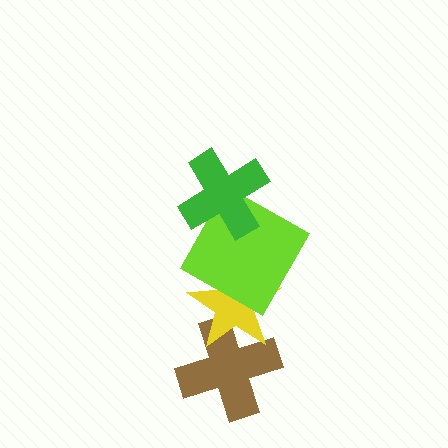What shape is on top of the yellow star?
The lime square is on top of the yellow star.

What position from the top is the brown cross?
The brown cross is 4th from the top.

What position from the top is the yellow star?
The yellow star is 3rd from the top.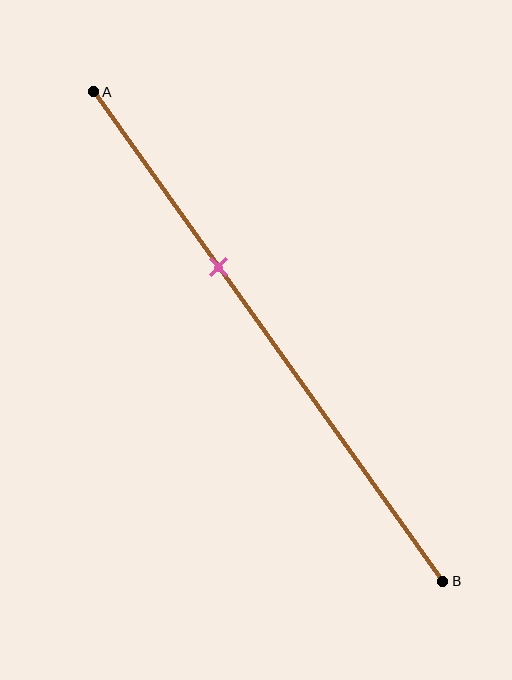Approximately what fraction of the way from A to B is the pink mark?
The pink mark is approximately 35% of the way from A to B.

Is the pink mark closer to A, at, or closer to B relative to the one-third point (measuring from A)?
The pink mark is approximately at the one-third point of segment AB.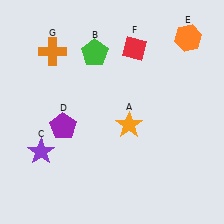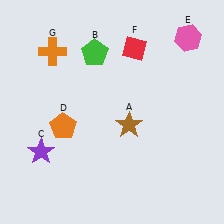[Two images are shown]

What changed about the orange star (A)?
In Image 1, A is orange. In Image 2, it changed to brown.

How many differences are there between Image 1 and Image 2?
There are 3 differences between the two images.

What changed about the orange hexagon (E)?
In Image 1, E is orange. In Image 2, it changed to pink.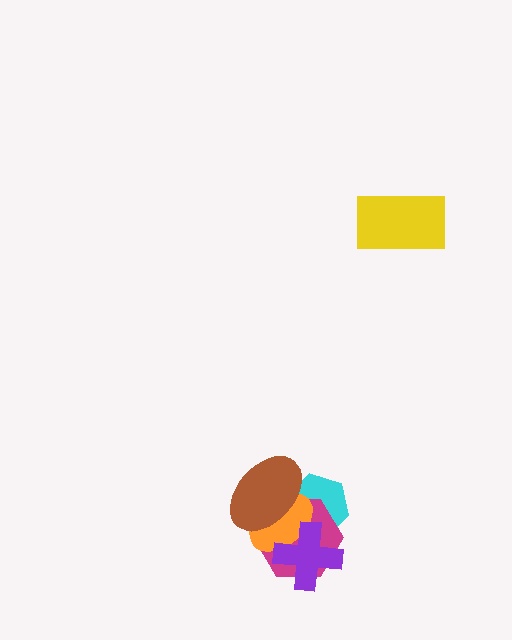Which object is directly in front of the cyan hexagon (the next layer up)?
The magenta hexagon is directly in front of the cyan hexagon.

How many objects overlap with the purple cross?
3 objects overlap with the purple cross.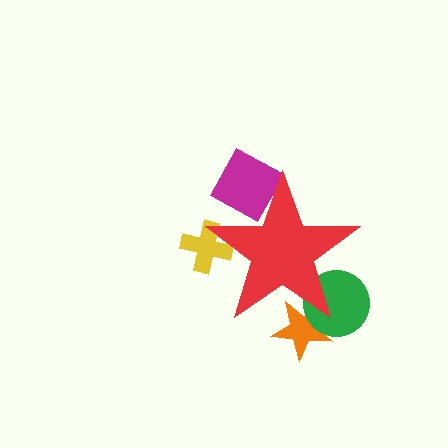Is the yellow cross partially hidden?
Yes, the yellow cross is partially hidden behind the red star.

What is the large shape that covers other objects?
A red star.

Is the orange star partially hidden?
Yes, the orange star is partially hidden behind the red star.